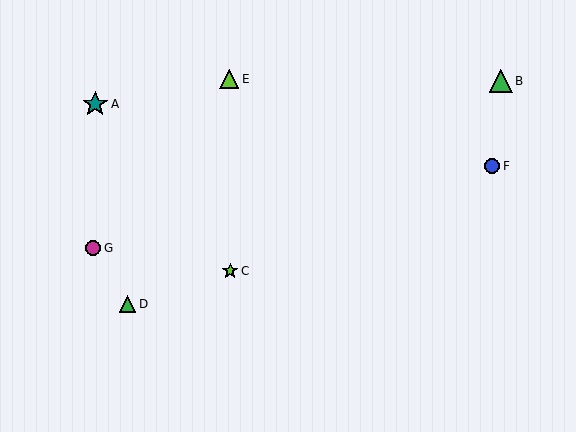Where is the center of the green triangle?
The center of the green triangle is at (501, 81).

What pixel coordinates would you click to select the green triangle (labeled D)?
Click at (127, 304) to select the green triangle D.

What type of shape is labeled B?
Shape B is a green triangle.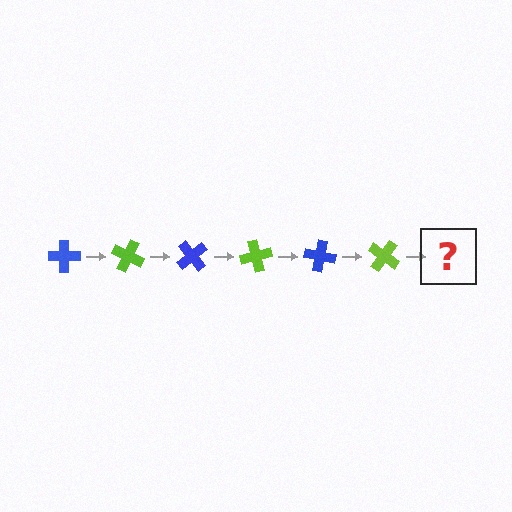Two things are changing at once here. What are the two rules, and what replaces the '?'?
The two rules are that it rotates 25 degrees each step and the color cycles through blue and lime. The '?' should be a blue cross, rotated 150 degrees from the start.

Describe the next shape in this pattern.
It should be a blue cross, rotated 150 degrees from the start.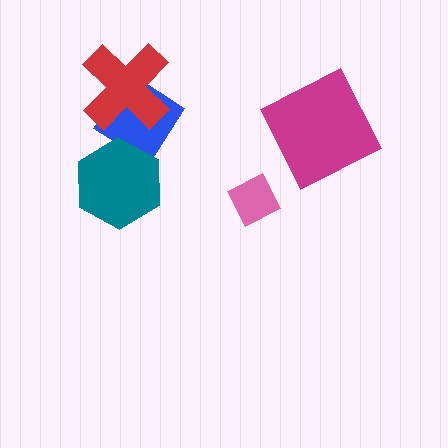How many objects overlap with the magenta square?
0 objects overlap with the magenta square.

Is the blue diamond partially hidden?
Yes, it is partially covered by another shape.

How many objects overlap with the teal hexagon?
1 object overlaps with the teal hexagon.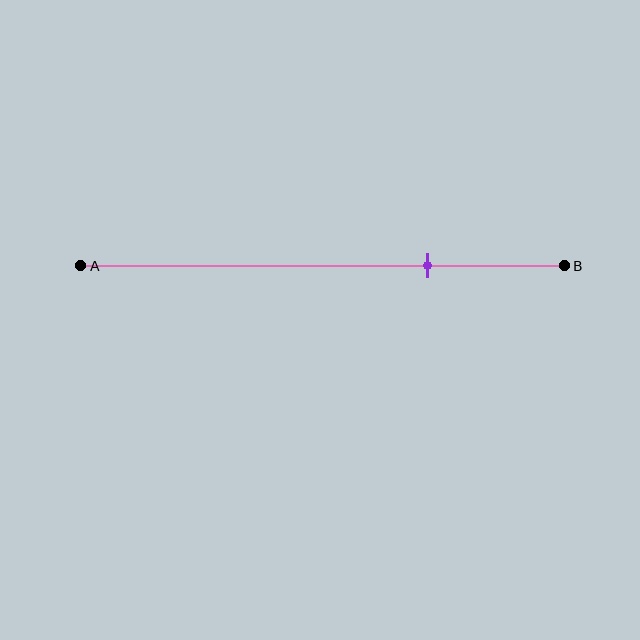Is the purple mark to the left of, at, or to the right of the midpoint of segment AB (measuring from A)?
The purple mark is to the right of the midpoint of segment AB.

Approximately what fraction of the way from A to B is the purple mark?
The purple mark is approximately 70% of the way from A to B.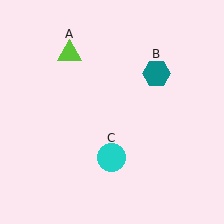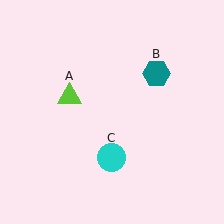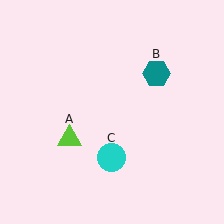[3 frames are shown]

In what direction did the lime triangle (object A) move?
The lime triangle (object A) moved down.